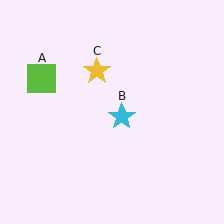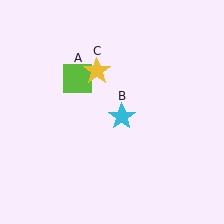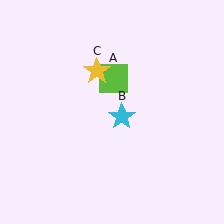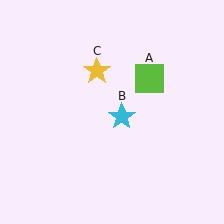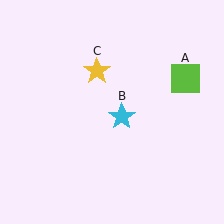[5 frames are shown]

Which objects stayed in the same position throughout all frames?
Cyan star (object B) and yellow star (object C) remained stationary.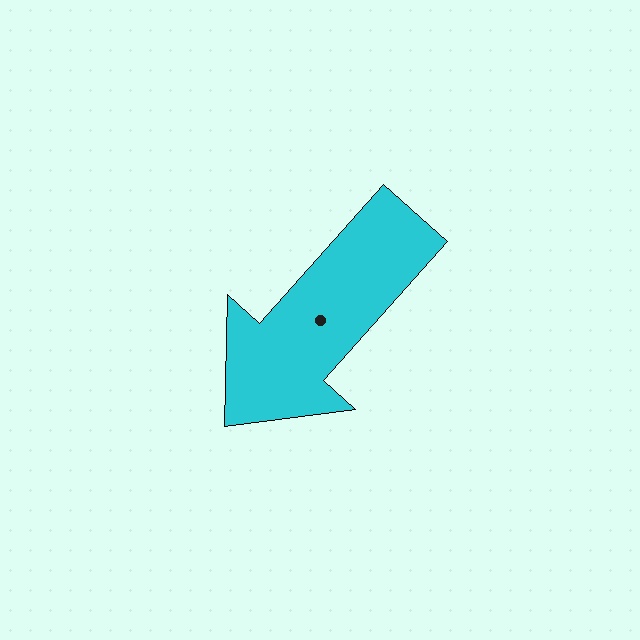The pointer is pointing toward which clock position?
Roughly 7 o'clock.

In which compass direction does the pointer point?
Southwest.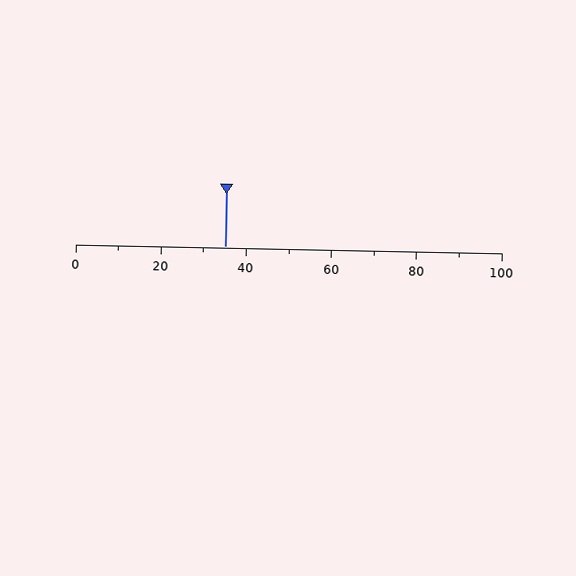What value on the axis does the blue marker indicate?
The marker indicates approximately 35.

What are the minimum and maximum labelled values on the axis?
The axis runs from 0 to 100.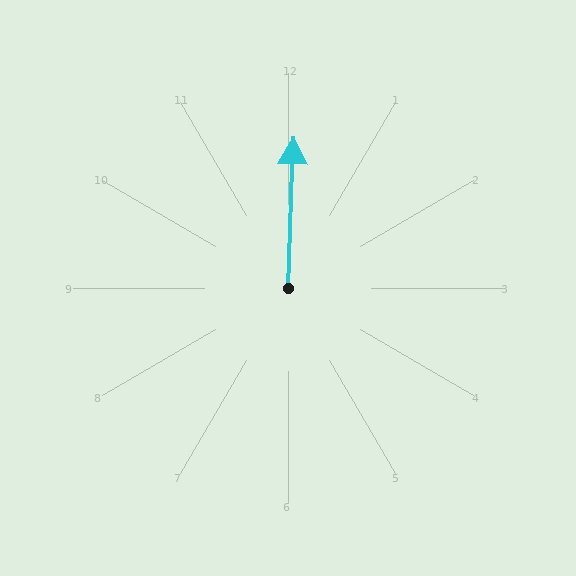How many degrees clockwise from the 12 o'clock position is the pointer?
Approximately 2 degrees.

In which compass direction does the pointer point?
North.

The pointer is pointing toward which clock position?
Roughly 12 o'clock.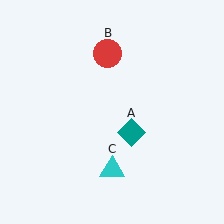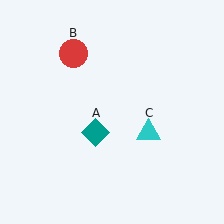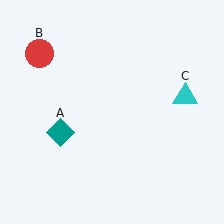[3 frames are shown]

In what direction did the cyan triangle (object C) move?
The cyan triangle (object C) moved up and to the right.